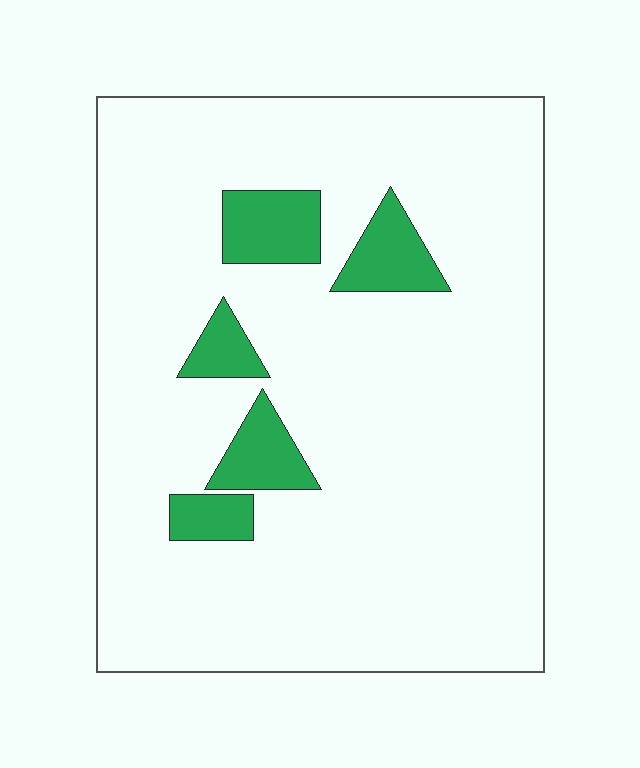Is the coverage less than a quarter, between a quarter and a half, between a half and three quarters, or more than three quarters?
Less than a quarter.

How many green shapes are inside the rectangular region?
5.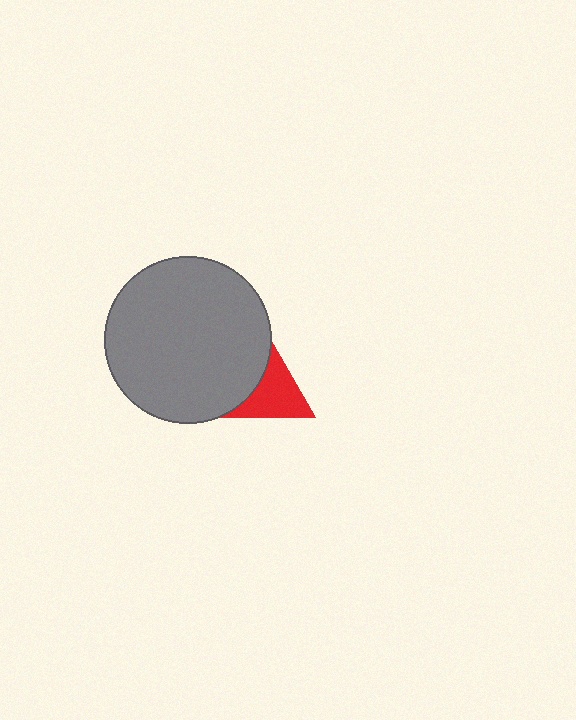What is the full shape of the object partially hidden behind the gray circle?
The partially hidden object is a red triangle.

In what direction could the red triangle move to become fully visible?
The red triangle could move right. That would shift it out from behind the gray circle entirely.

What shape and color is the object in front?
The object in front is a gray circle.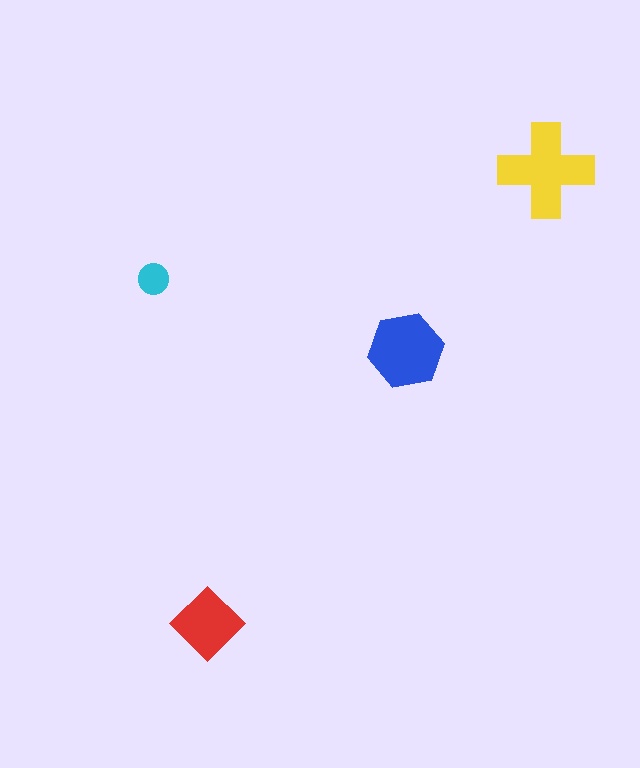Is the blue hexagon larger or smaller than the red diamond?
Larger.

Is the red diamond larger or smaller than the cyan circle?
Larger.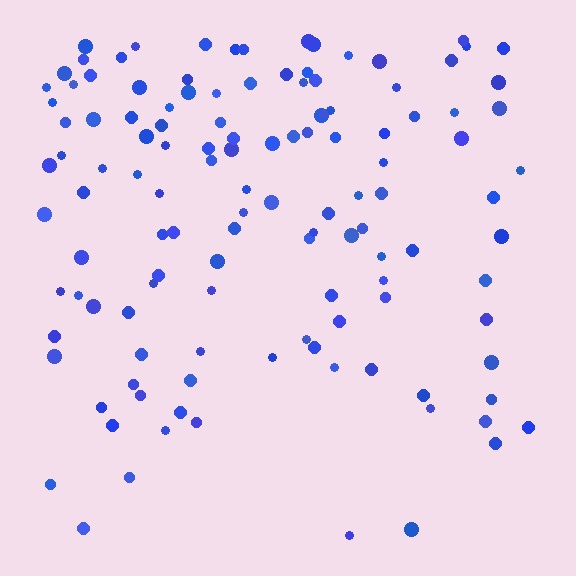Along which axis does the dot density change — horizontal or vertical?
Vertical.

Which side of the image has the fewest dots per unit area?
The bottom.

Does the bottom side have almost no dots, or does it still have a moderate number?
Still a moderate number, just noticeably fewer than the top.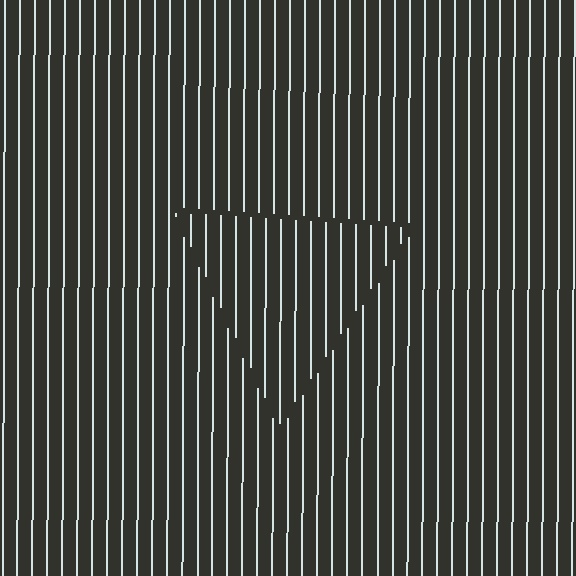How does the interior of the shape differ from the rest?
The interior of the shape contains the same grating, shifted by half a period — the contour is defined by the phase discontinuity where line-ends from the inner and outer gratings abut.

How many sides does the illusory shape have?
3 sides — the line-ends trace a triangle.